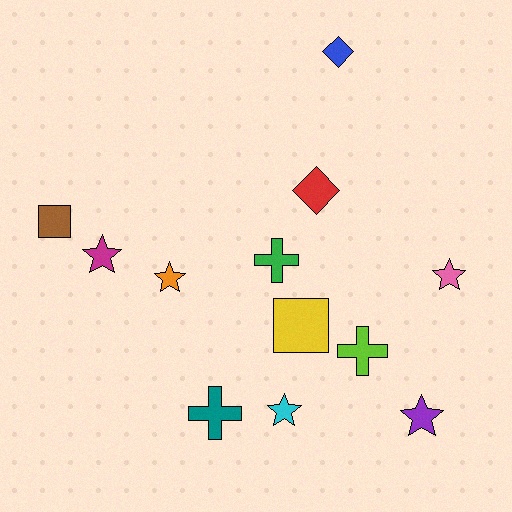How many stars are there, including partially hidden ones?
There are 5 stars.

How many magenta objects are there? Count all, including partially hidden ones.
There is 1 magenta object.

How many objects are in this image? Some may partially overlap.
There are 12 objects.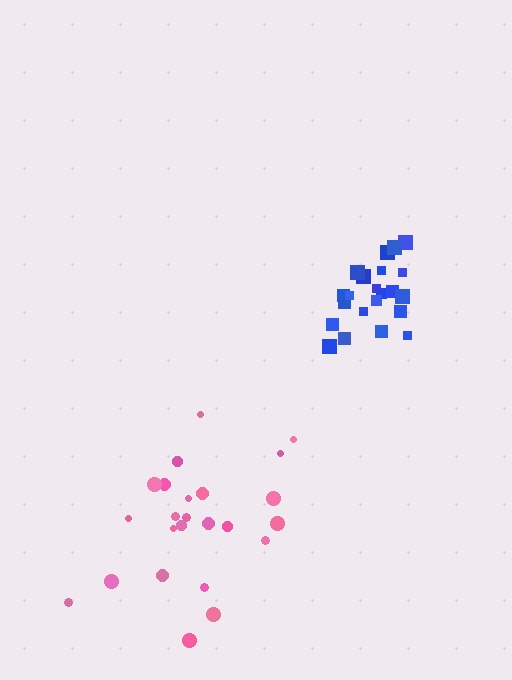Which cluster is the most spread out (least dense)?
Pink.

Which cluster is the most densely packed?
Blue.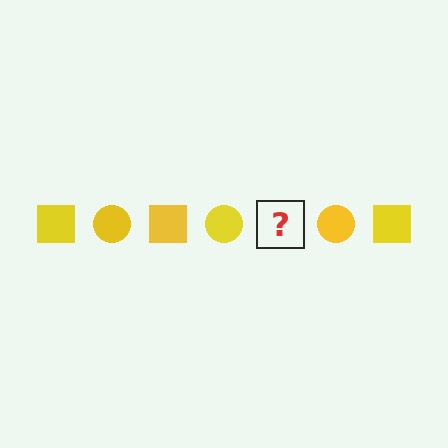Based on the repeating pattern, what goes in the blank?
The blank should be a yellow square.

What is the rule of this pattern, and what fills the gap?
The rule is that the pattern cycles through square, circle shapes in yellow. The gap should be filled with a yellow square.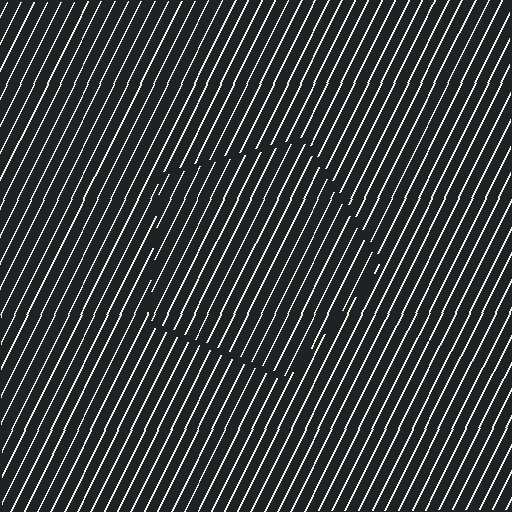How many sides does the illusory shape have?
5 sides — the line-ends trace a pentagon.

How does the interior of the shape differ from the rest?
The interior of the shape contains the same grating, shifted by half a period — the contour is defined by the phase discontinuity where line-ends from the inner and outer gratings abut.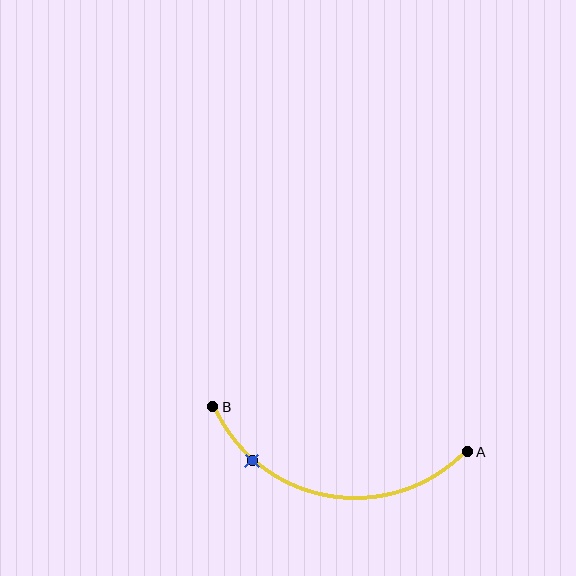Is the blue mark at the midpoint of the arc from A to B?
No. The blue mark lies on the arc but is closer to endpoint B. The arc midpoint would be at the point on the curve equidistant along the arc from both A and B.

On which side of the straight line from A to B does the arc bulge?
The arc bulges below the straight line connecting A and B.